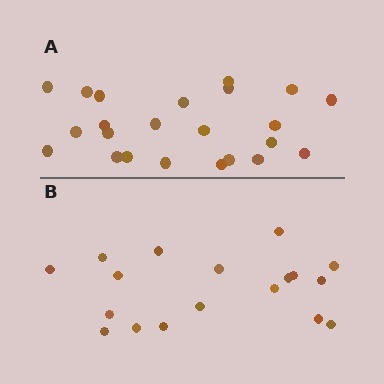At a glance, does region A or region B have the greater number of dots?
Region A (the top region) has more dots.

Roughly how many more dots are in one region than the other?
Region A has about 5 more dots than region B.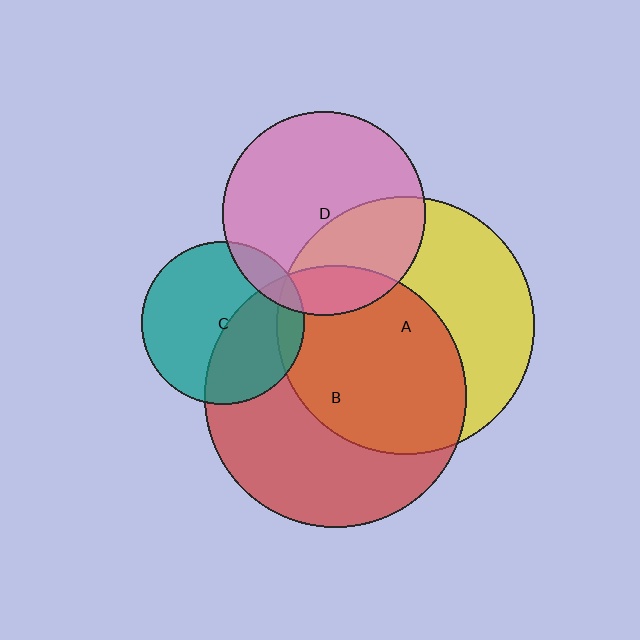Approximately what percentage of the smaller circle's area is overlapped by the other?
Approximately 40%.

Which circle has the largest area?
Circle B (red).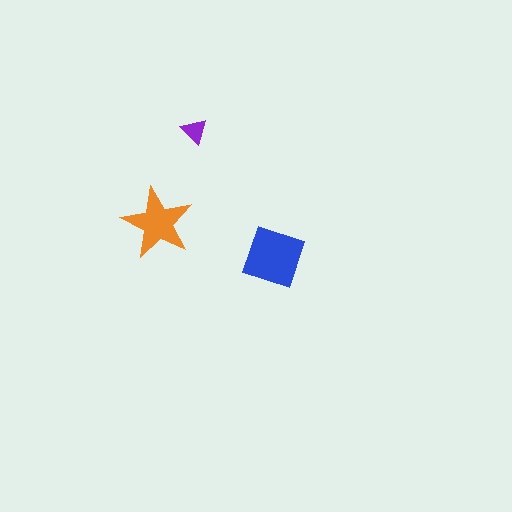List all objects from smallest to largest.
The purple triangle, the orange star, the blue diamond.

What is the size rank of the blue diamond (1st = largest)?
1st.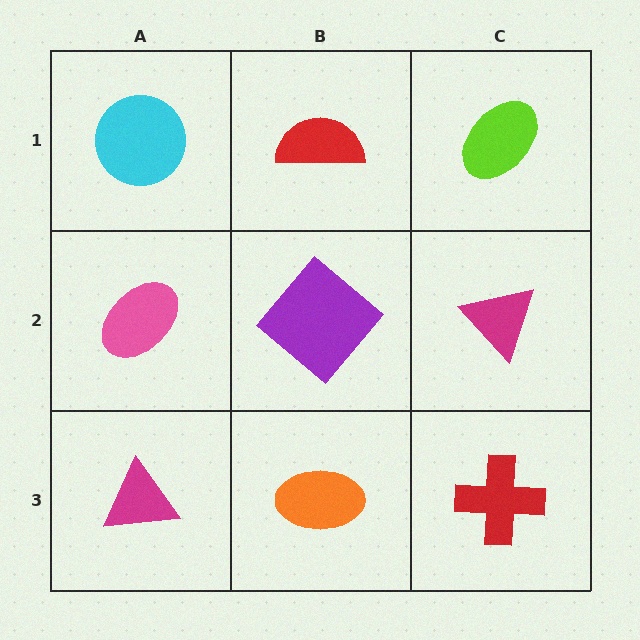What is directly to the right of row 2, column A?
A purple diamond.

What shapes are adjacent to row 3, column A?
A pink ellipse (row 2, column A), an orange ellipse (row 3, column B).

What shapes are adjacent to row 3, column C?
A magenta triangle (row 2, column C), an orange ellipse (row 3, column B).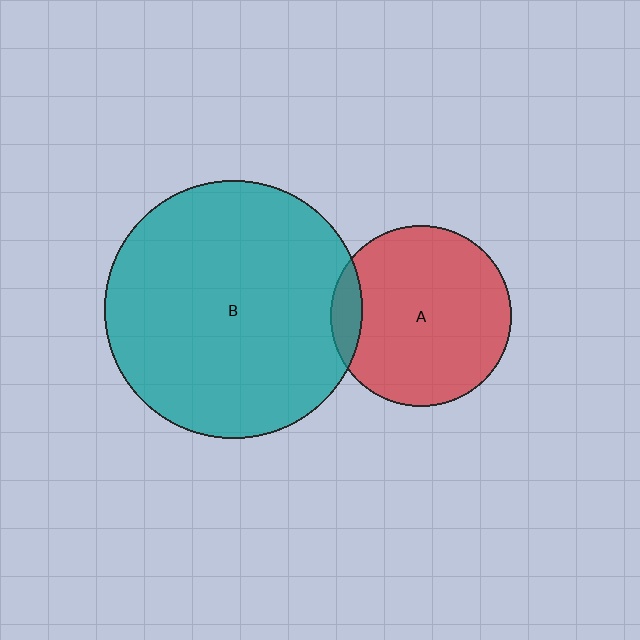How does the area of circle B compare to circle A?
Approximately 2.0 times.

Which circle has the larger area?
Circle B (teal).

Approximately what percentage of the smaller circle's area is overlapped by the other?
Approximately 10%.